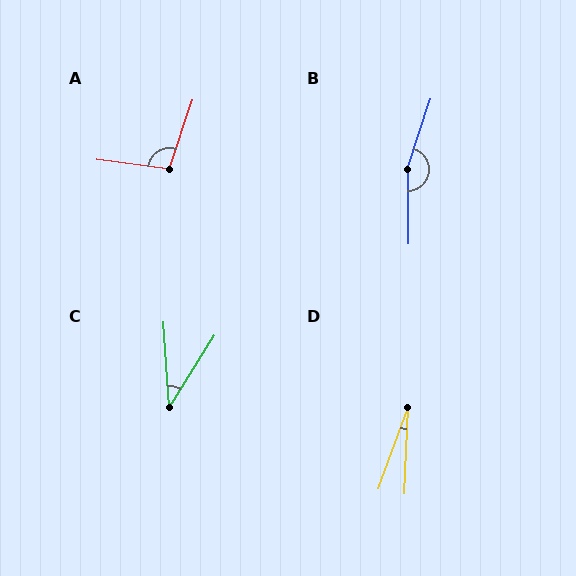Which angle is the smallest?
D, at approximately 18 degrees.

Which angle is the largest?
B, at approximately 161 degrees.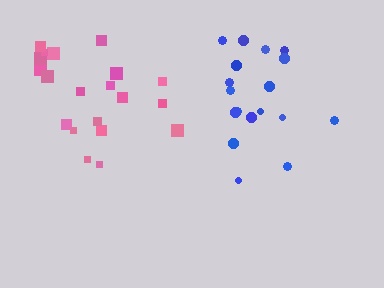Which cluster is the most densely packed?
Pink.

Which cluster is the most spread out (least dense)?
Blue.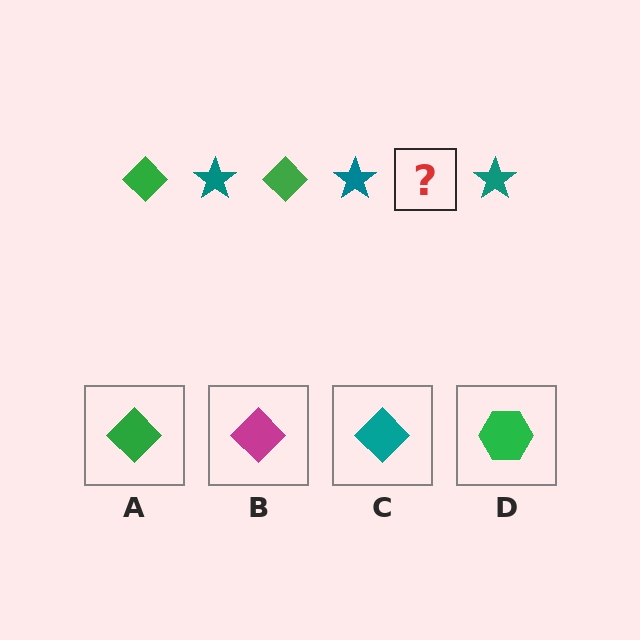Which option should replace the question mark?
Option A.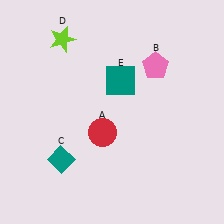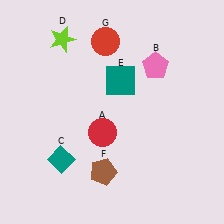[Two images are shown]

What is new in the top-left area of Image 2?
A red circle (G) was added in the top-left area of Image 2.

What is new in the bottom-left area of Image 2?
A brown pentagon (F) was added in the bottom-left area of Image 2.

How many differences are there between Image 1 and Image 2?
There are 2 differences between the two images.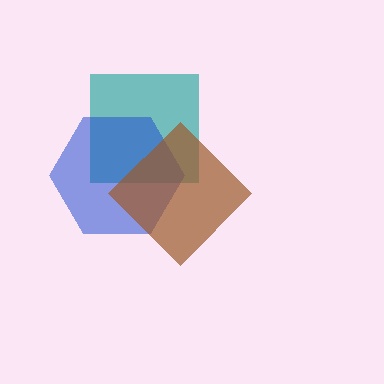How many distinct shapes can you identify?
There are 3 distinct shapes: a teal square, a blue hexagon, a brown diamond.